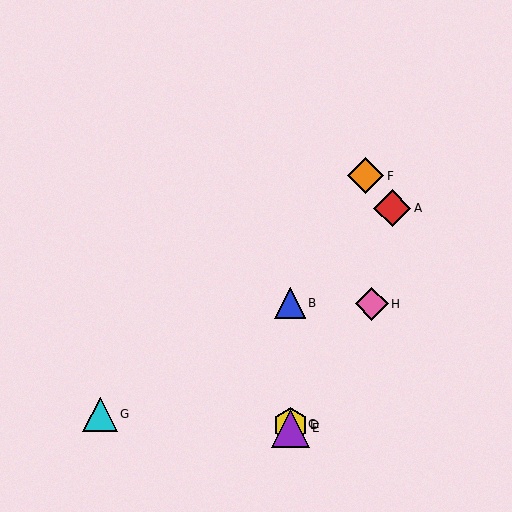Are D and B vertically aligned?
Yes, both are at x≈290.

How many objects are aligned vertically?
4 objects (B, C, D, E) are aligned vertically.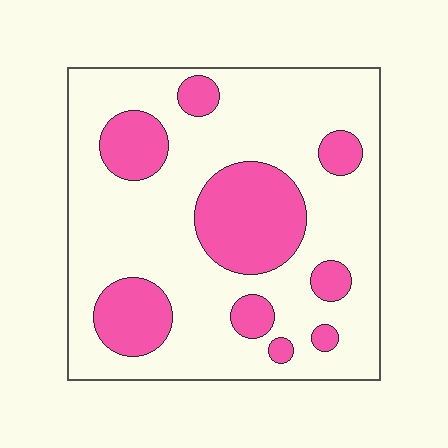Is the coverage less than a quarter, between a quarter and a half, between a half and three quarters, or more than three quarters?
Between a quarter and a half.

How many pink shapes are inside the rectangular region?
9.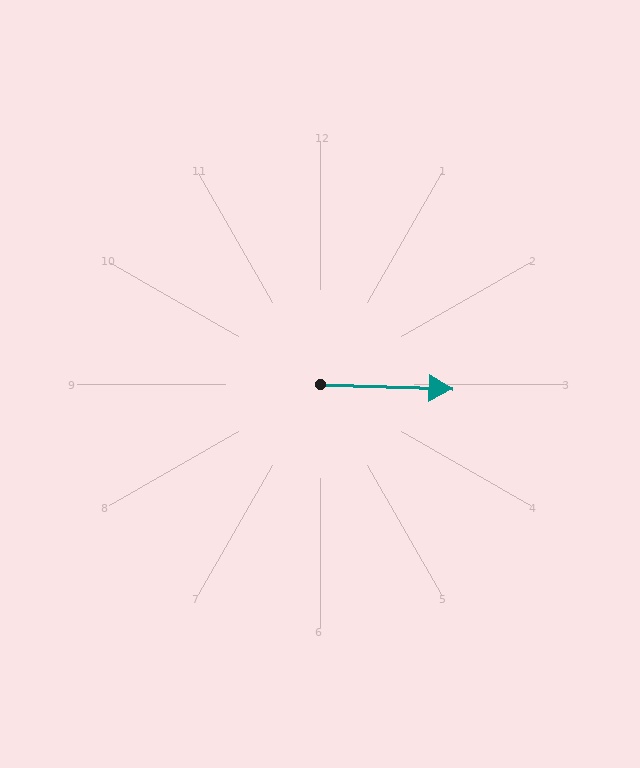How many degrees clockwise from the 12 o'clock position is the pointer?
Approximately 92 degrees.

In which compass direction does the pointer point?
East.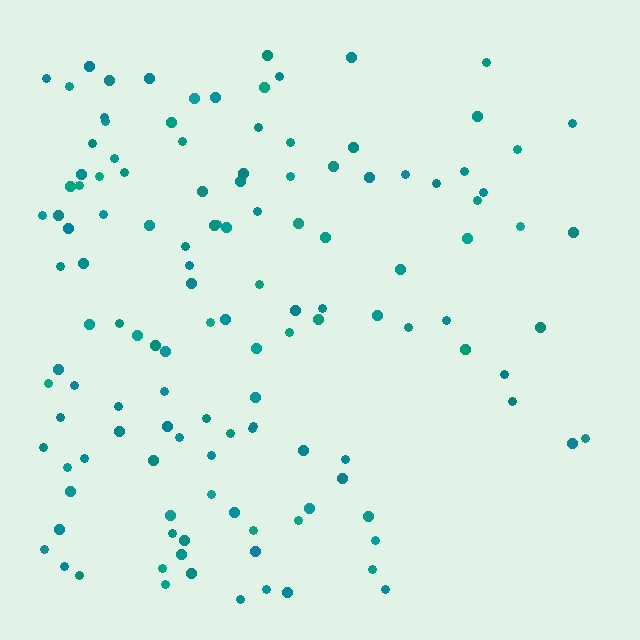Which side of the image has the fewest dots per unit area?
The right.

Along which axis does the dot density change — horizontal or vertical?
Horizontal.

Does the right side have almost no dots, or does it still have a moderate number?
Still a moderate number, just noticeably fewer than the left.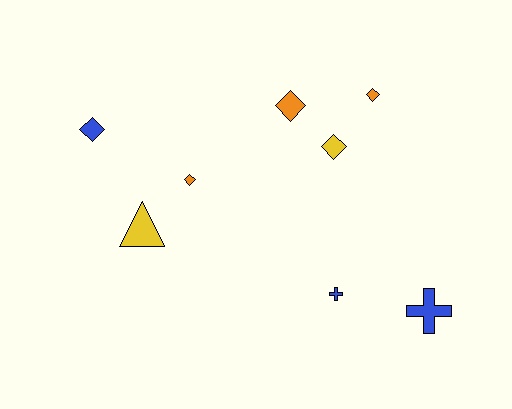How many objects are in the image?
There are 8 objects.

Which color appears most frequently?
Blue, with 3 objects.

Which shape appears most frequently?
Diamond, with 5 objects.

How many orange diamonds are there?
There are 3 orange diamonds.